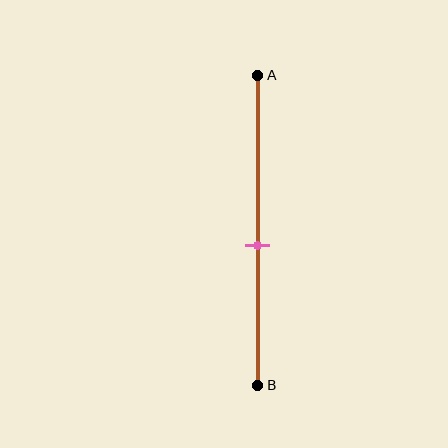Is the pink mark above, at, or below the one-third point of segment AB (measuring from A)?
The pink mark is below the one-third point of segment AB.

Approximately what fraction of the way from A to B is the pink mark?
The pink mark is approximately 55% of the way from A to B.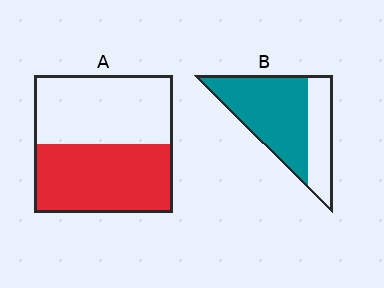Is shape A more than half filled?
Roughly half.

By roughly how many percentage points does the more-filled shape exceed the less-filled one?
By roughly 15 percentage points (B over A).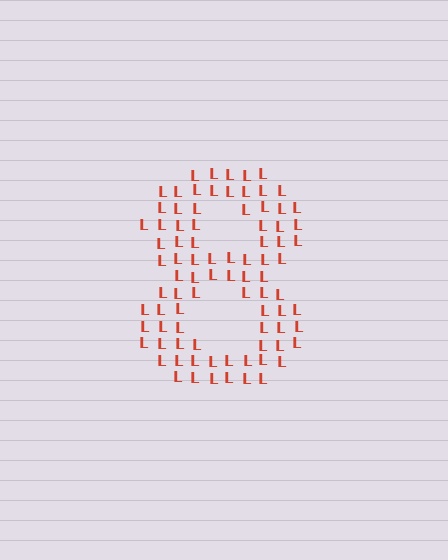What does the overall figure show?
The overall figure shows the digit 8.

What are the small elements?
The small elements are letter L's.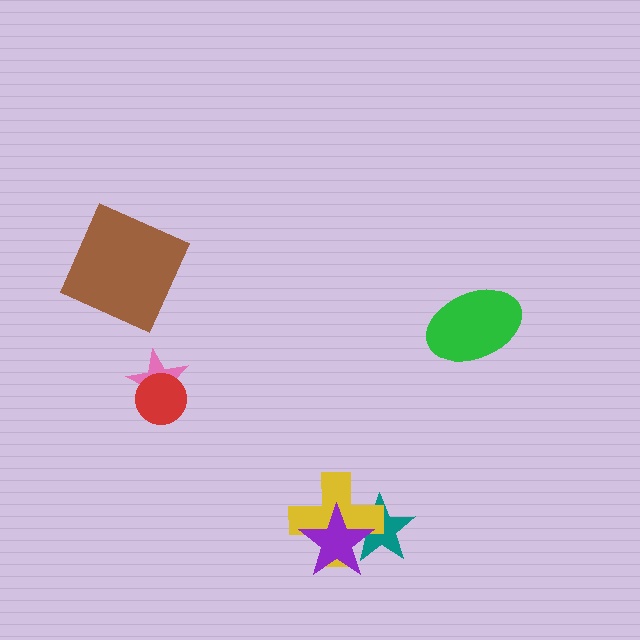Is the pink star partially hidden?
Yes, it is partially covered by another shape.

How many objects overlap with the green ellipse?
0 objects overlap with the green ellipse.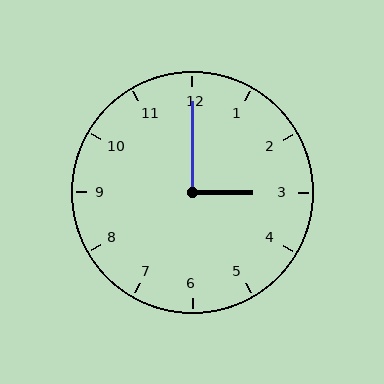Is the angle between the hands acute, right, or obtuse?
It is right.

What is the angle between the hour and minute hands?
Approximately 90 degrees.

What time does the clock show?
3:00.